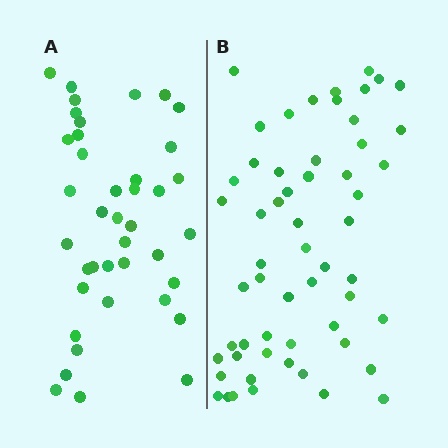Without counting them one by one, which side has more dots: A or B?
Region B (the right region) has more dots.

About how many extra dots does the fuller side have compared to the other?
Region B has approximately 15 more dots than region A.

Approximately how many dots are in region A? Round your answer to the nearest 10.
About 40 dots.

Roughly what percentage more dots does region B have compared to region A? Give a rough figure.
About 40% more.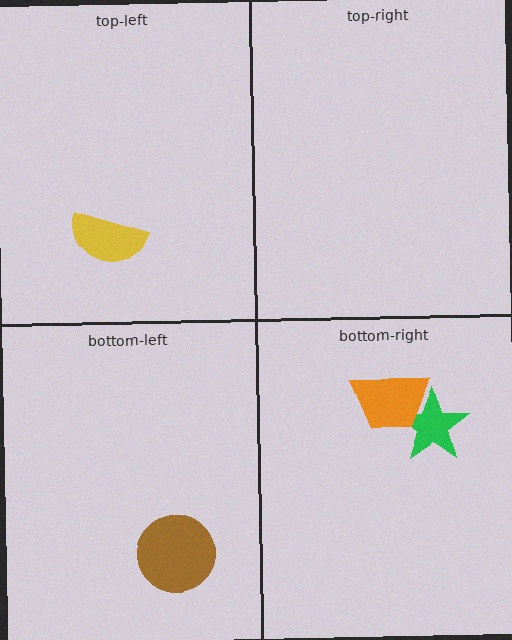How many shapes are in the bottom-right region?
2.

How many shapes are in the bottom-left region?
1.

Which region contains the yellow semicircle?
The top-left region.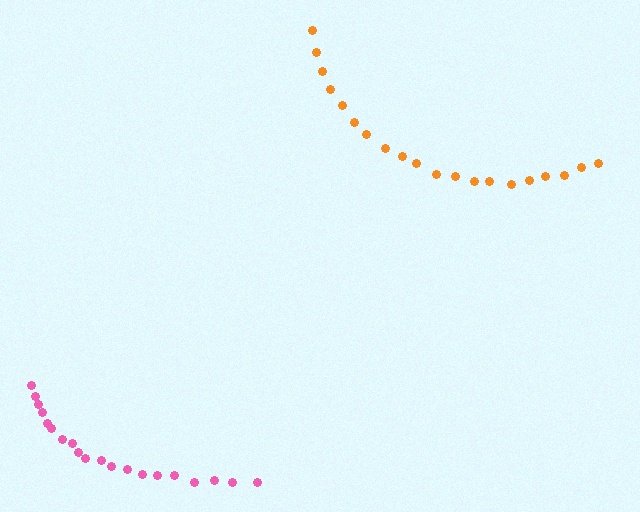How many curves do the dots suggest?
There are 2 distinct paths.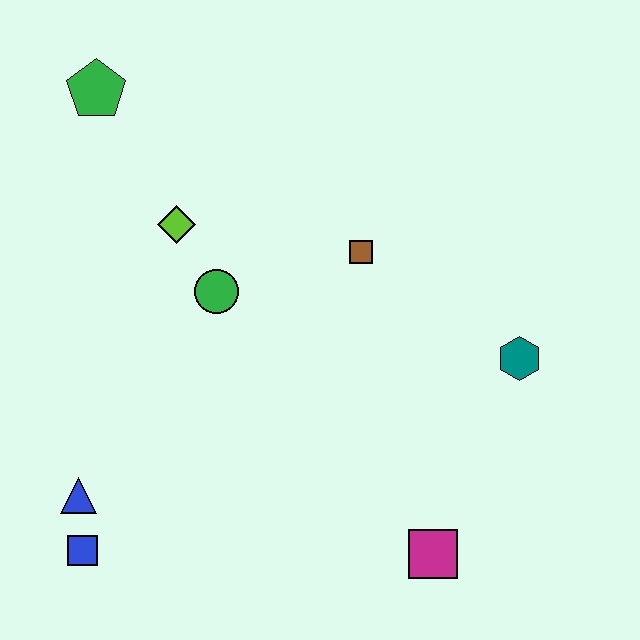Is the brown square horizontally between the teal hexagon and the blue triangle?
Yes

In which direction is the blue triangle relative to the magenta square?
The blue triangle is to the left of the magenta square.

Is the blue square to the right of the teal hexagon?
No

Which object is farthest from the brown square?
The blue square is farthest from the brown square.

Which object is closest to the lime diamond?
The green circle is closest to the lime diamond.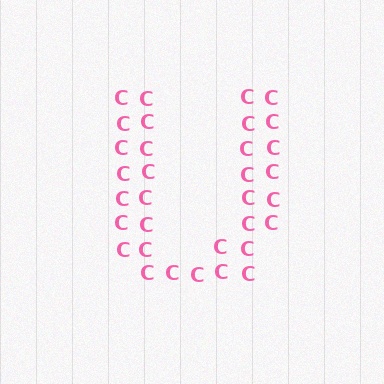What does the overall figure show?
The overall figure shows the letter U.